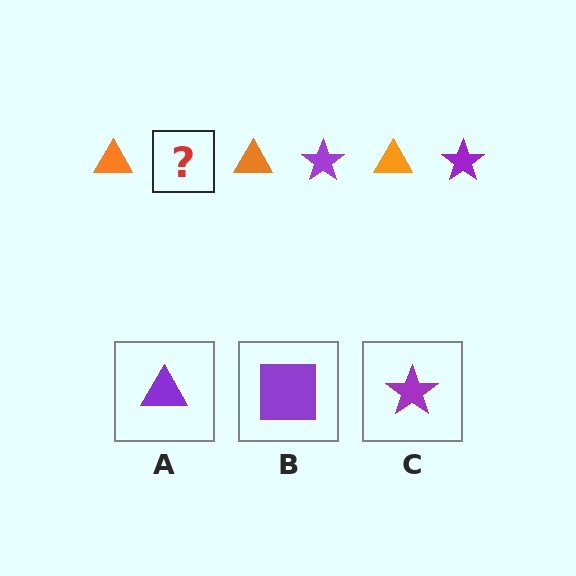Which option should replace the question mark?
Option C.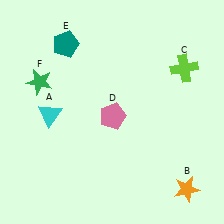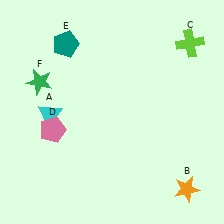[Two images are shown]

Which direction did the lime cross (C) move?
The lime cross (C) moved up.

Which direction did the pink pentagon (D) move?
The pink pentagon (D) moved left.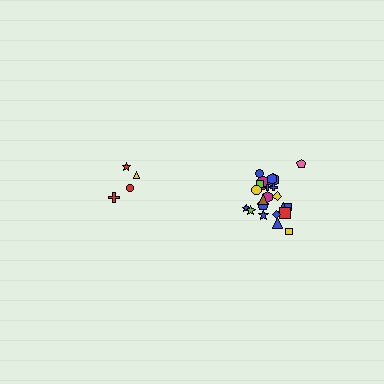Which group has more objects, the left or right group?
The right group.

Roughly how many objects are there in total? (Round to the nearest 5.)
Roughly 25 objects in total.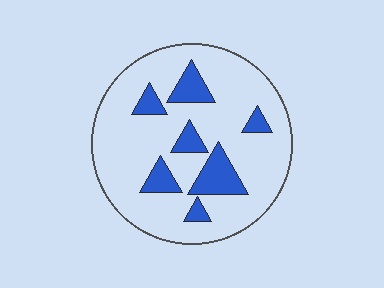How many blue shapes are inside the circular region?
7.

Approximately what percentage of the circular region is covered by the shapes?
Approximately 20%.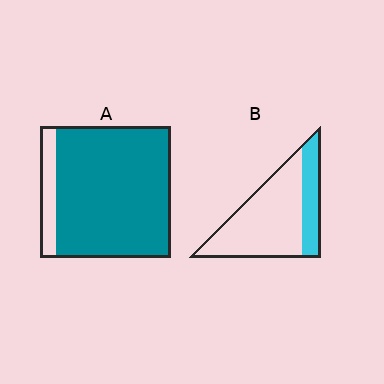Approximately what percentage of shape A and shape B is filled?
A is approximately 90% and B is approximately 25%.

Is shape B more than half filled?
No.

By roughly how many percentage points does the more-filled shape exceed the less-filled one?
By roughly 60 percentage points (A over B).